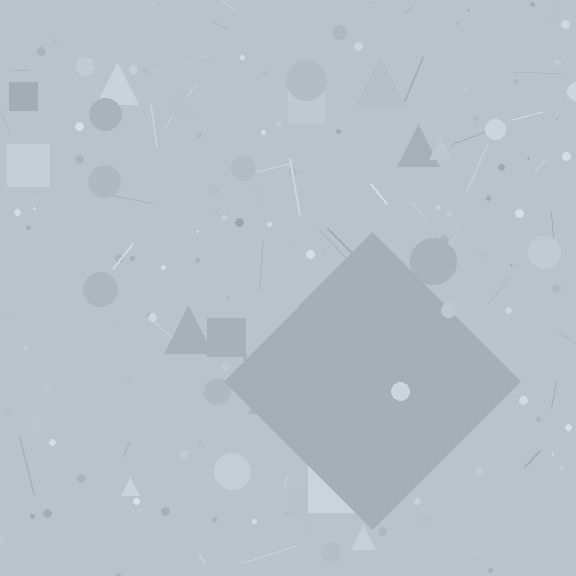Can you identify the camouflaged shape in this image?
The camouflaged shape is a diamond.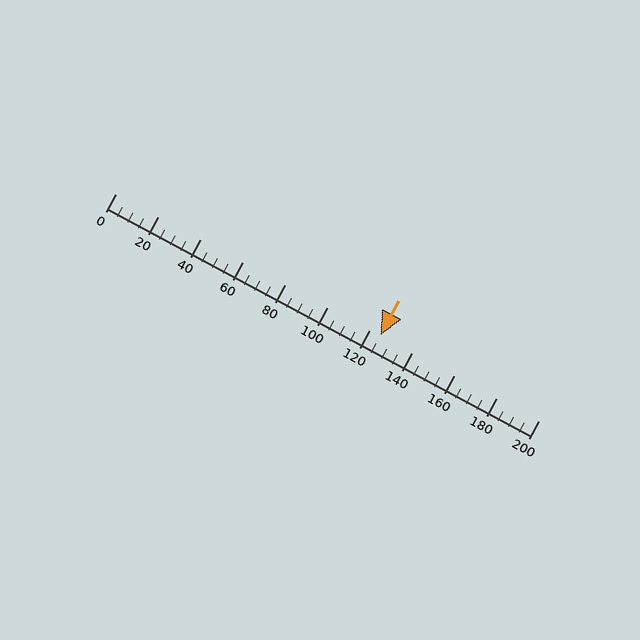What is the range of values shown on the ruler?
The ruler shows values from 0 to 200.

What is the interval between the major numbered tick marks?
The major tick marks are spaced 20 units apart.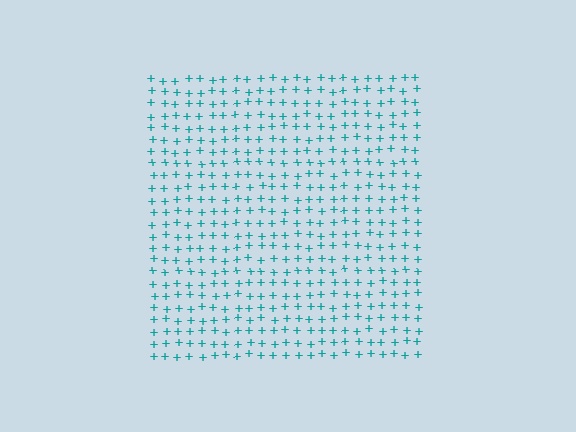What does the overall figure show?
The overall figure shows a square.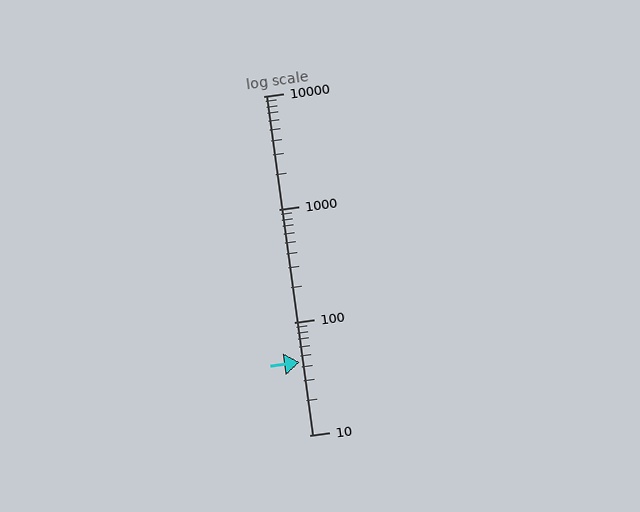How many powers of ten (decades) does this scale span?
The scale spans 3 decades, from 10 to 10000.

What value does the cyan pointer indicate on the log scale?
The pointer indicates approximately 44.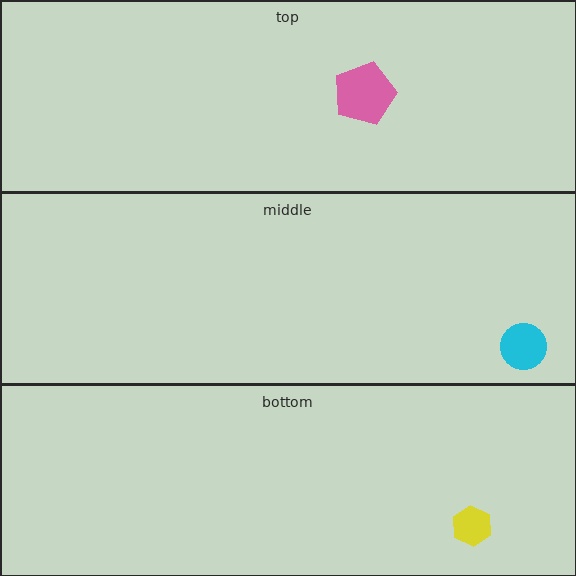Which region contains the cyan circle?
The middle region.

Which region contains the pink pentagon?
The top region.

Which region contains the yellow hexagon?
The bottom region.